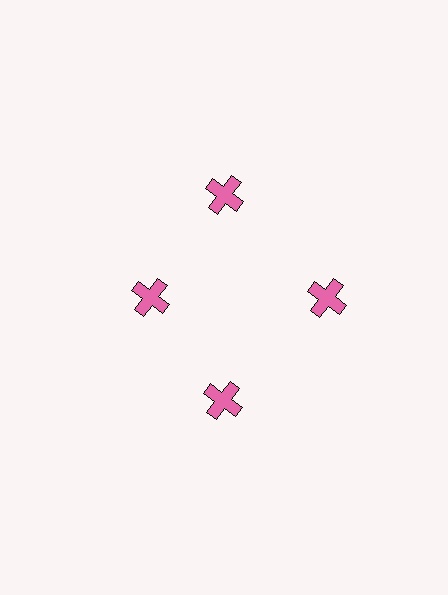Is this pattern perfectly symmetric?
No. The 4 pink crosses are arranged in a ring, but one element near the 9 o'clock position is pulled inward toward the center, breaking the 4-fold rotational symmetry.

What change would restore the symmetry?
The symmetry would be restored by moving it outward, back onto the ring so that all 4 crosses sit at equal angles and equal distance from the center.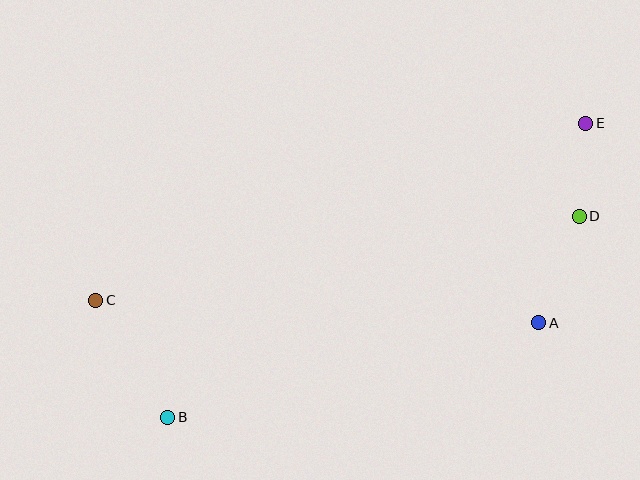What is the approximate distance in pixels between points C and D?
The distance between C and D is approximately 491 pixels.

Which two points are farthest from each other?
Points C and E are farthest from each other.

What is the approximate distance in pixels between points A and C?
The distance between A and C is approximately 444 pixels.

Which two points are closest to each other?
Points D and E are closest to each other.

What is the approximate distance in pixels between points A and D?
The distance between A and D is approximately 114 pixels.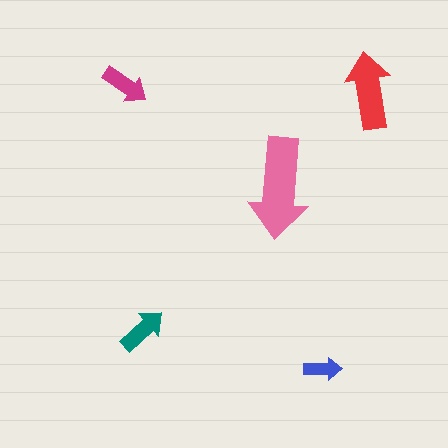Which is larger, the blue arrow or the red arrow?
The red one.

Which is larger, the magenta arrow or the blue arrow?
The magenta one.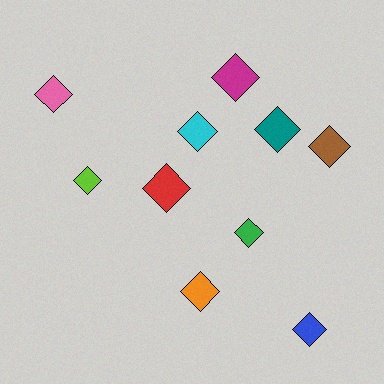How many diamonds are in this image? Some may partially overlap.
There are 10 diamonds.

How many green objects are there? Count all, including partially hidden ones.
There is 1 green object.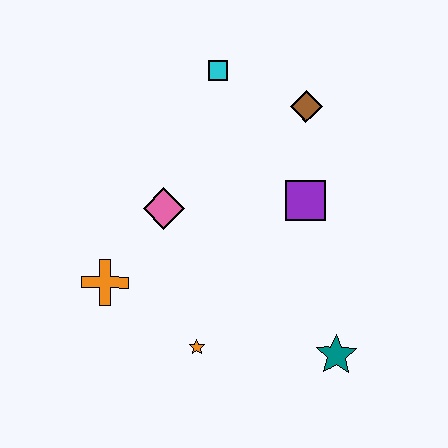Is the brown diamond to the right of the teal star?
No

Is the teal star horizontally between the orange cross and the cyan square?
No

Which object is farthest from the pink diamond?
The teal star is farthest from the pink diamond.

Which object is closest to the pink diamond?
The orange cross is closest to the pink diamond.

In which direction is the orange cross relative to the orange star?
The orange cross is to the left of the orange star.